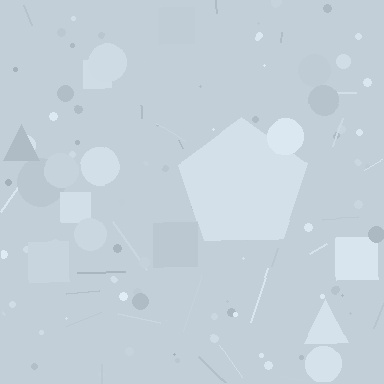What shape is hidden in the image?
A pentagon is hidden in the image.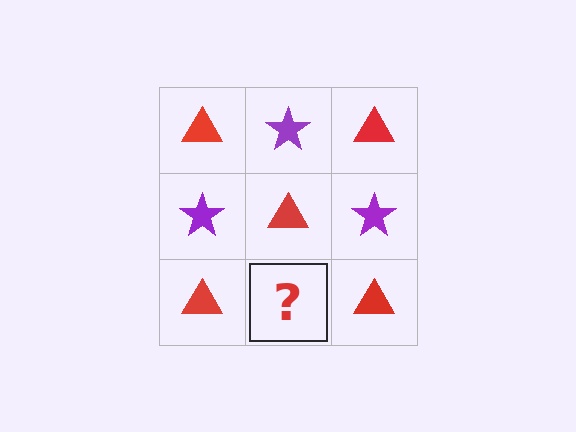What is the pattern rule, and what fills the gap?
The rule is that it alternates red triangle and purple star in a checkerboard pattern. The gap should be filled with a purple star.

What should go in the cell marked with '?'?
The missing cell should contain a purple star.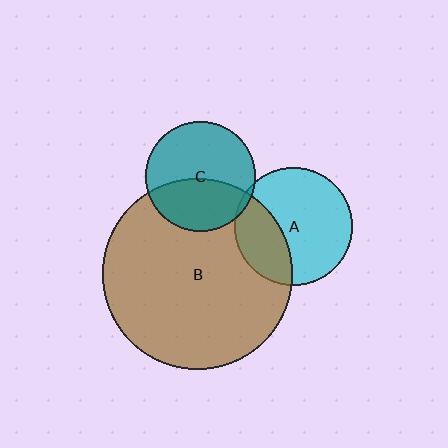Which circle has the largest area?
Circle B (brown).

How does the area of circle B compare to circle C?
Approximately 3.0 times.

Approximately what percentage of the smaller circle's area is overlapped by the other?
Approximately 30%.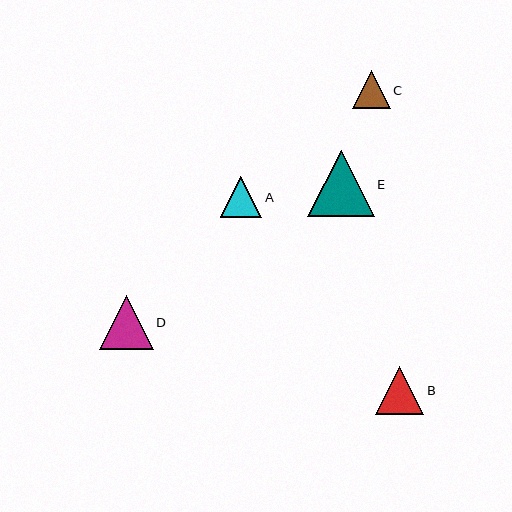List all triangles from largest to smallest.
From largest to smallest: E, D, B, A, C.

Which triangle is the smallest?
Triangle C is the smallest with a size of approximately 37 pixels.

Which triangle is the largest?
Triangle E is the largest with a size of approximately 66 pixels.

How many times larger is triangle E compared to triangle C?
Triangle E is approximately 1.8 times the size of triangle C.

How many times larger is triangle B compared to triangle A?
Triangle B is approximately 1.2 times the size of triangle A.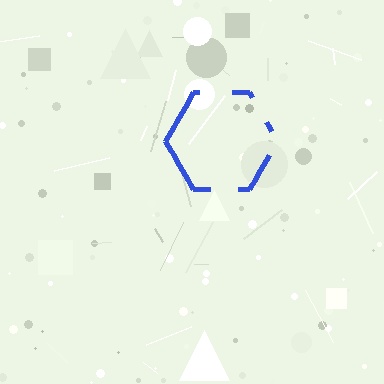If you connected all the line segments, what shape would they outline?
They would outline a hexagon.